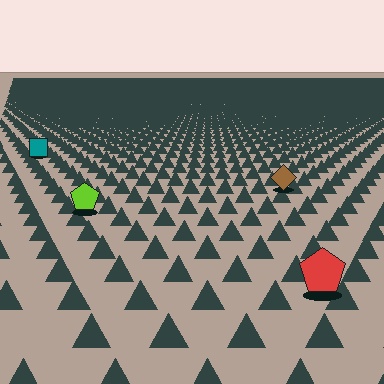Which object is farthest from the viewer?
The teal square is farthest from the viewer. It appears smaller and the ground texture around it is denser.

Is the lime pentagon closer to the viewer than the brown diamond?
Yes. The lime pentagon is closer — you can tell from the texture gradient: the ground texture is coarser near it.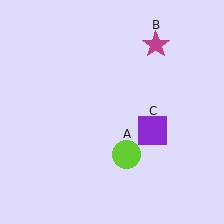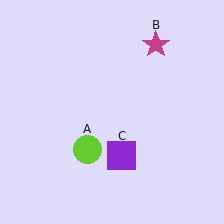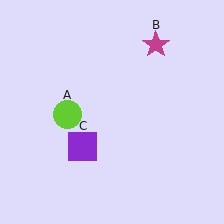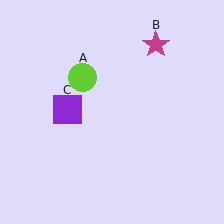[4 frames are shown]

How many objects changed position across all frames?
2 objects changed position: lime circle (object A), purple square (object C).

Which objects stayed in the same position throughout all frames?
Magenta star (object B) remained stationary.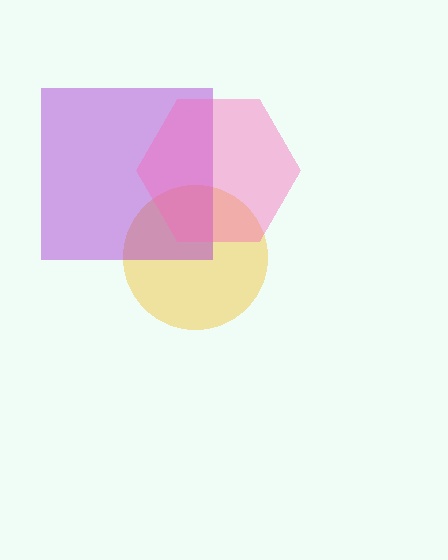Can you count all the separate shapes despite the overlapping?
Yes, there are 3 separate shapes.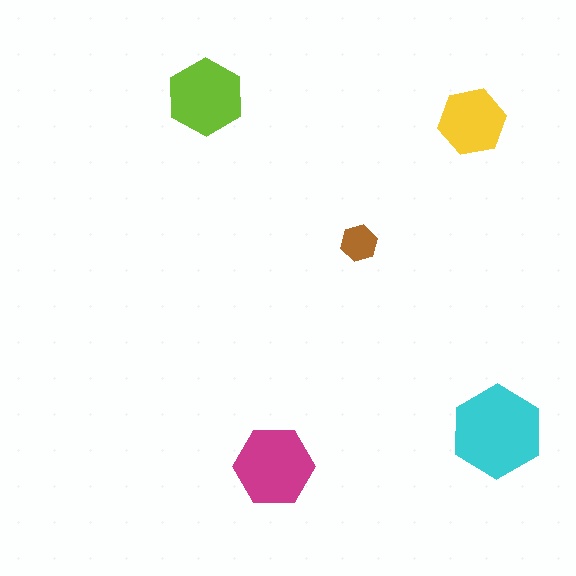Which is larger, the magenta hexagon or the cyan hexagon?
The cyan one.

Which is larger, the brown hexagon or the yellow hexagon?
The yellow one.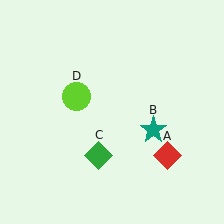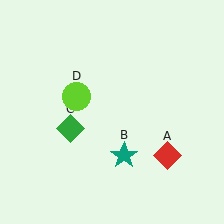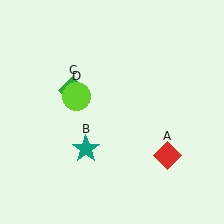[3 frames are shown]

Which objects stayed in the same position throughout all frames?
Red diamond (object A) and lime circle (object D) remained stationary.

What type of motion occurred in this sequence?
The teal star (object B), green diamond (object C) rotated clockwise around the center of the scene.